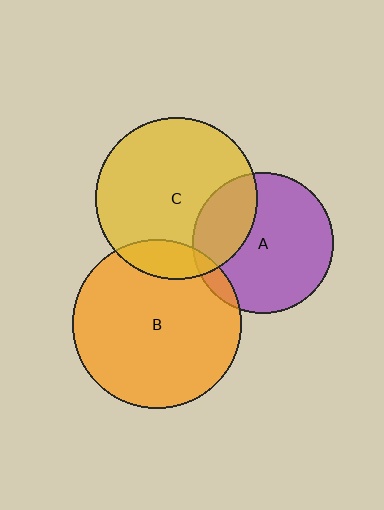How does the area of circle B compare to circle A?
Approximately 1.4 times.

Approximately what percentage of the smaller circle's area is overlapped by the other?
Approximately 30%.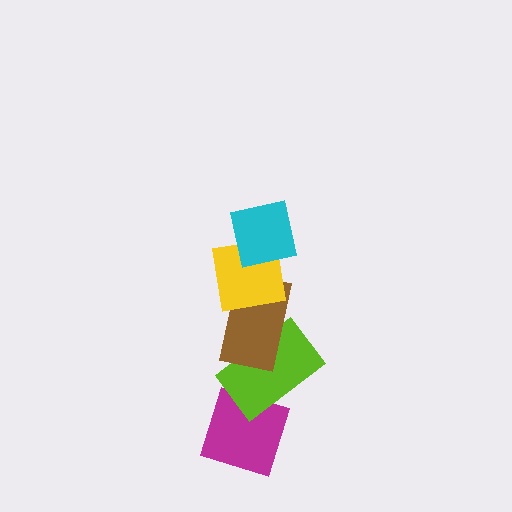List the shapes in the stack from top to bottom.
From top to bottom: the cyan square, the yellow square, the brown rectangle, the lime rectangle, the magenta diamond.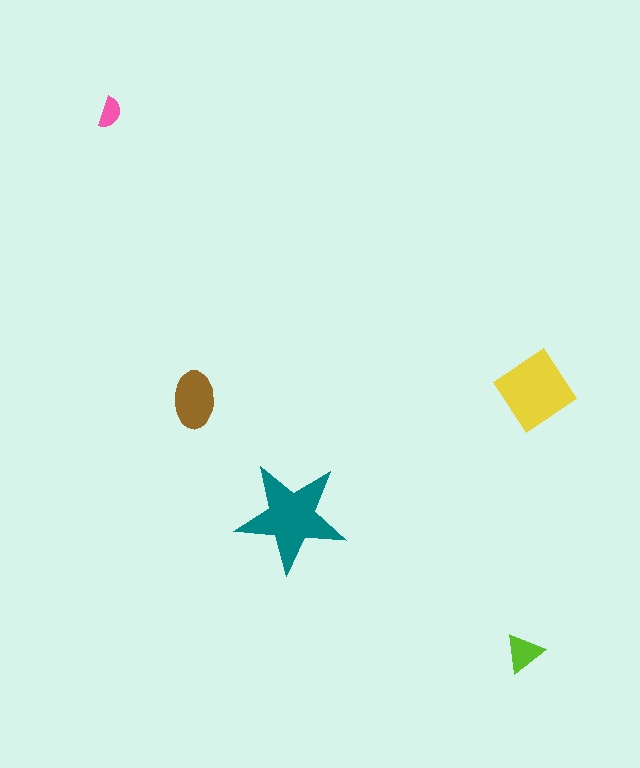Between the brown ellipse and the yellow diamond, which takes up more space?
The yellow diamond.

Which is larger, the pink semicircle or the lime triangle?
The lime triangle.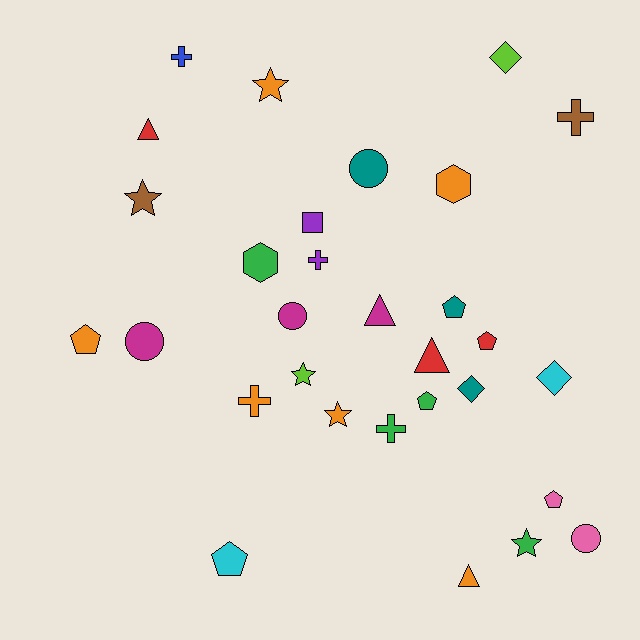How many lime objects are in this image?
There are 2 lime objects.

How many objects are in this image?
There are 30 objects.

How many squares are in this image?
There is 1 square.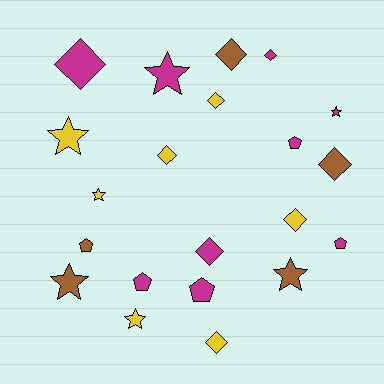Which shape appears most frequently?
Diamond, with 9 objects.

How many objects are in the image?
There are 21 objects.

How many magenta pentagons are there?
There are 4 magenta pentagons.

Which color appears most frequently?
Magenta, with 9 objects.